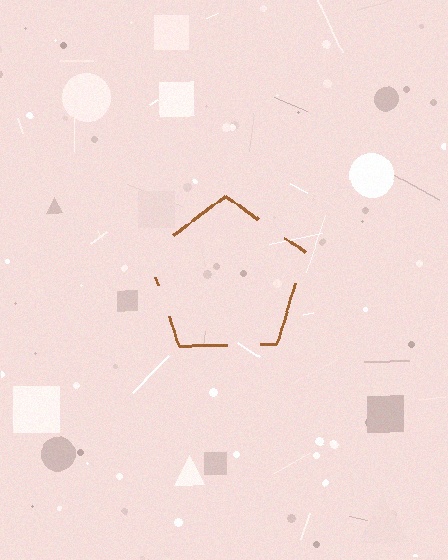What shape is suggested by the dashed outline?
The dashed outline suggests a pentagon.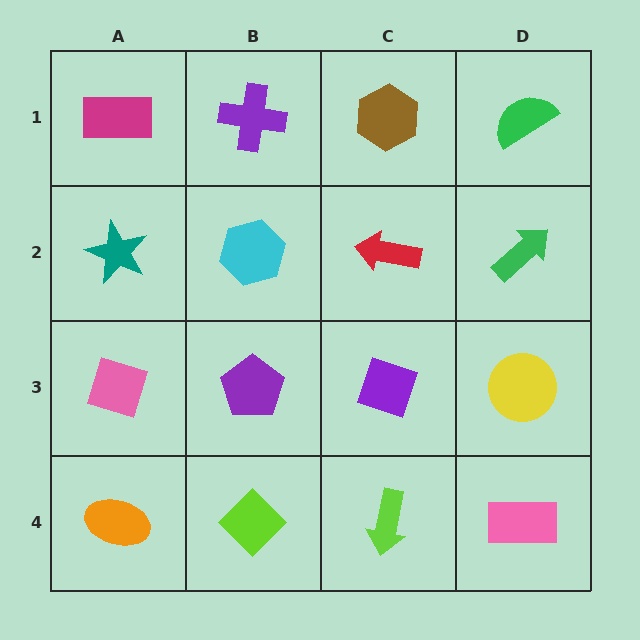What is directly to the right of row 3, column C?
A yellow circle.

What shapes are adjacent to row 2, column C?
A brown hexagon (row 1, column C), a purple diamond (row 3, column C), a cyan hexagon (row 2, column B), a green arrow (row 2, column D).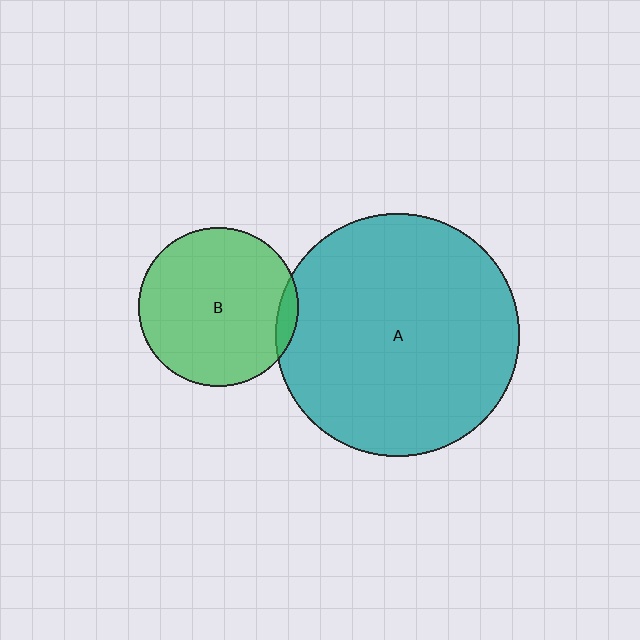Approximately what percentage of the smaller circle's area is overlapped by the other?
Approximately 5%.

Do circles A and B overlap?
Yes.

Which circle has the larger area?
Circle A (teal).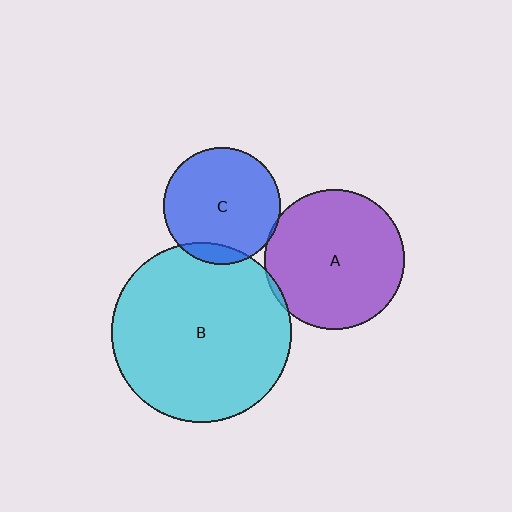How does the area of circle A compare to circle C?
Approximately 1.4 times.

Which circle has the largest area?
Circle B (cyan).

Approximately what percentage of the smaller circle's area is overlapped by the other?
Approximately 5%.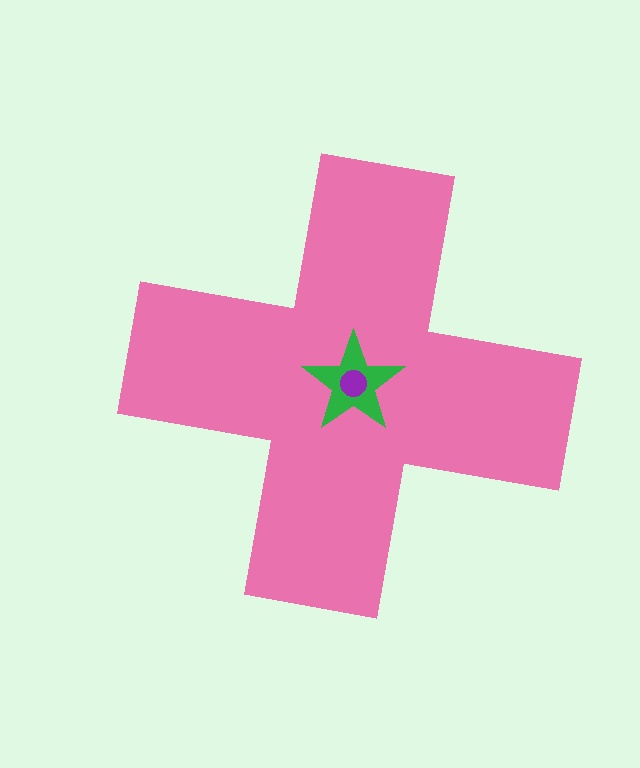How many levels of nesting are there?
3.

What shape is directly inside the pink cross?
The green star.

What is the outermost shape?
The pink cross.